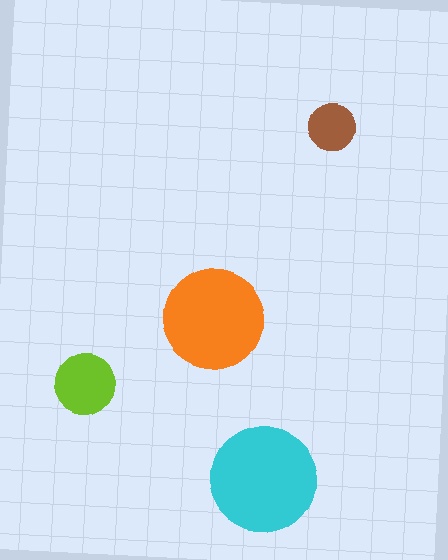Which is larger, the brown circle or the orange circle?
The orange one.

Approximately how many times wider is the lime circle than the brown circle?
About 1.5 times wider.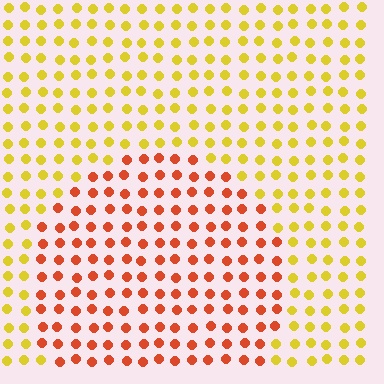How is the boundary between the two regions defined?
The boundary is defined purely by a slight shift in hue (about 45 degrees). Spacing, size, and orientation are identical on both sides.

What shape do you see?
I see a circle.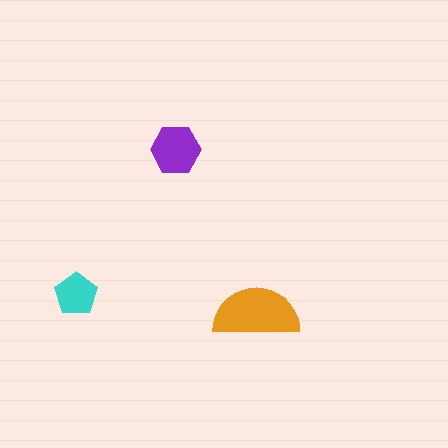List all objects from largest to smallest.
The orange semicircle, the purple hexagon, the cyan pentagon.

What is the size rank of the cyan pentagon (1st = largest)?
3rd.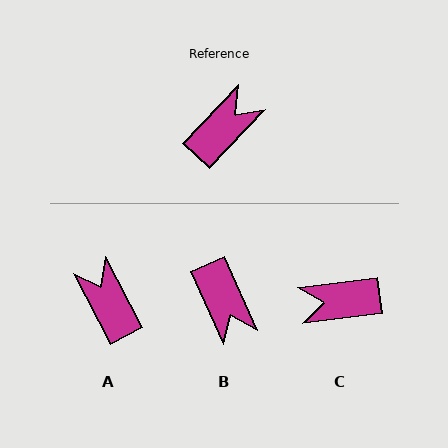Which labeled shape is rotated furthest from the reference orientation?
C, about 141 degrees away.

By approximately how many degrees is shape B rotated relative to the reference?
Approximately 112 degrees clockwise.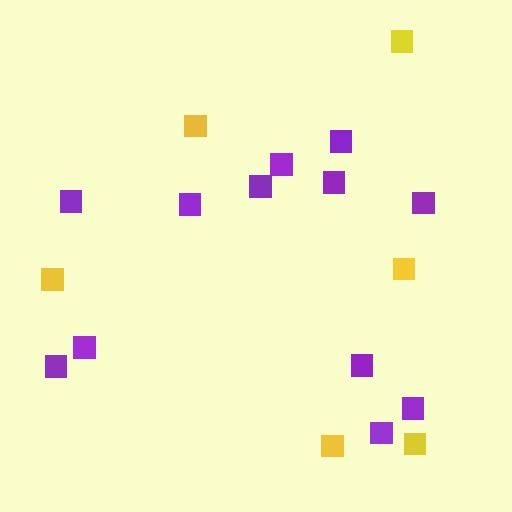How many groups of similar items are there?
There are 2 groups: one group of yellow squares (6) and one group of purple squares (12).